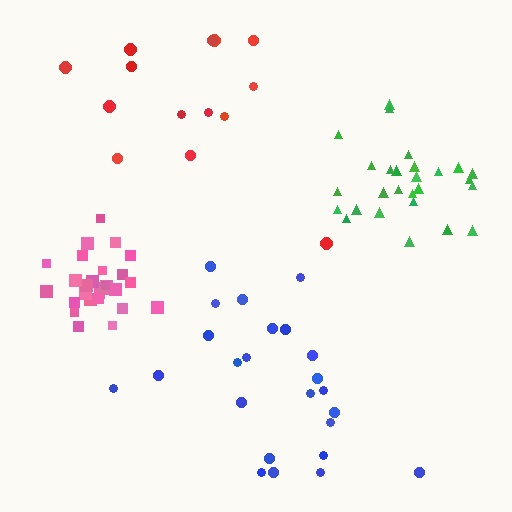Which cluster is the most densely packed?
Pink.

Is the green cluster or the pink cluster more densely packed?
Pink.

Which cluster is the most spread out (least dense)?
Red.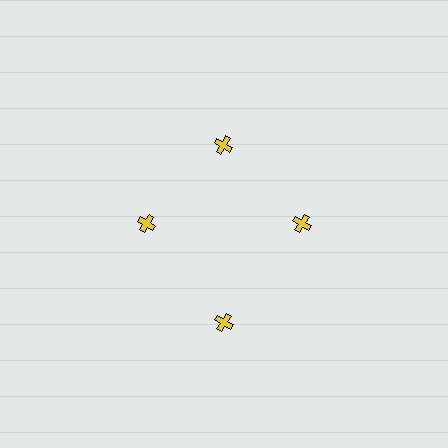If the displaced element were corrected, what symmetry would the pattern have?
It would have 4-fold rotational symmetry — the pattern would map onto itself every 90 degrees.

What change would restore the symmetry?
The symmetry would be restored by moving it inward, back onto the ring so that all 4 crosses sit at equal angles and equal distance from the center.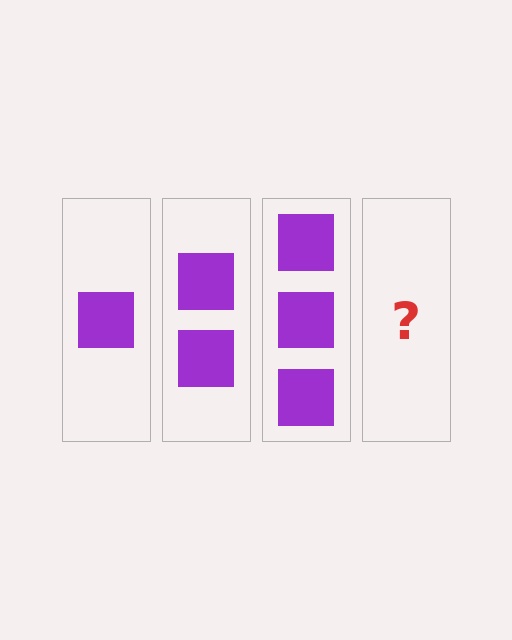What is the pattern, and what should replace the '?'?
The pattern is that each step adds one more square. The '?' should be 4 squares.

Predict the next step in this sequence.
The next step is 4 squares.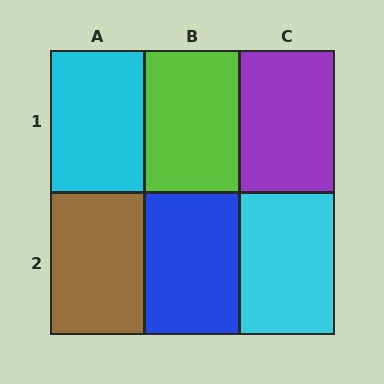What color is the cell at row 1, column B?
Lime.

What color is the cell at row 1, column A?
Cyan.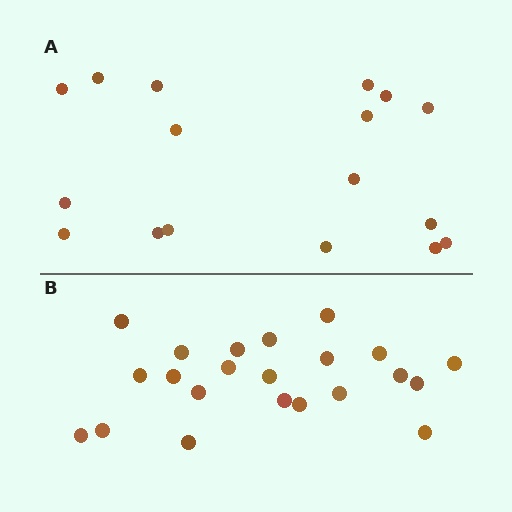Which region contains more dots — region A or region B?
Region B (the bottom region) has more dots.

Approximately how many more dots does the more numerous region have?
Region B has about 5 more dots than region A.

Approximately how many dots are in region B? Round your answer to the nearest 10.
About 20 dots. (The exact count is 22, which rounds to 20.)